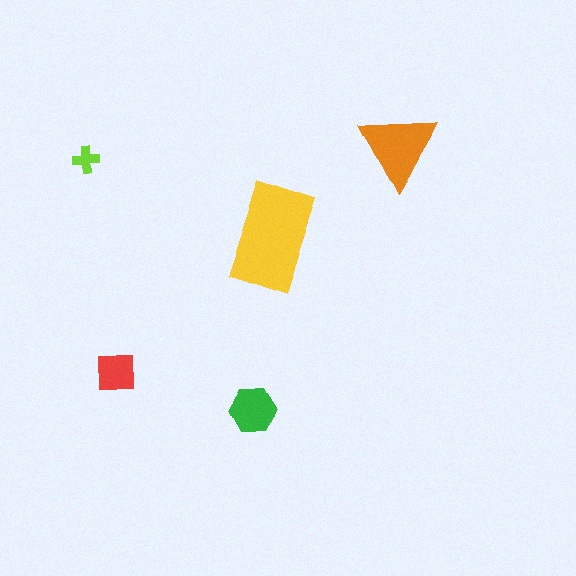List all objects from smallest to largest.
The lime cross, the red square, the green hexagon, the orange triangle, the yellow rectangle.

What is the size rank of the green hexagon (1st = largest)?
3rd.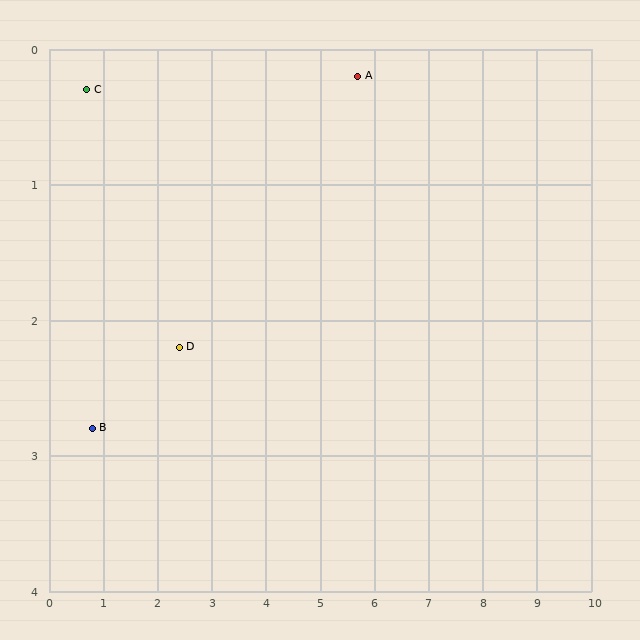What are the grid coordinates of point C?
Point C is at approximately (0.7, 0.3).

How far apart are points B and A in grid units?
Points B and A are about 5.5 grid units apart.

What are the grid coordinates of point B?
Point B is at approximately (0.8, 2.8).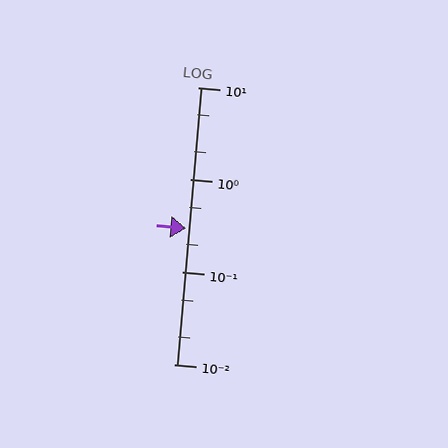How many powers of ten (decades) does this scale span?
The scale spans 3 decades, from 0.01 to 10.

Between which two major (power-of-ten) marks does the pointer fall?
The pointer is between 0.1 and 1.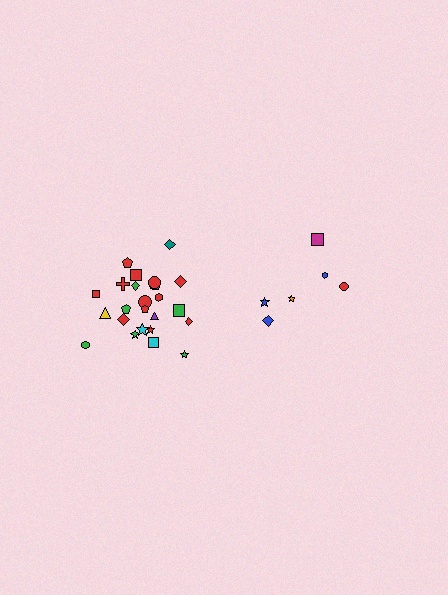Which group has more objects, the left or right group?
The left group.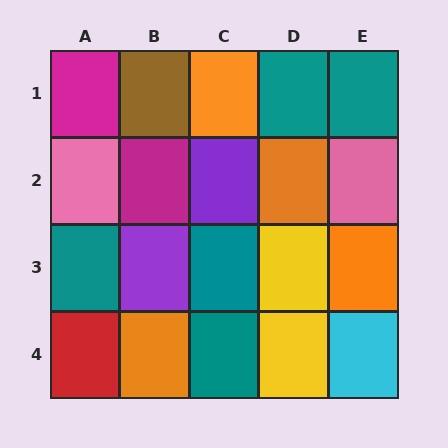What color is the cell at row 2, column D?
Orange.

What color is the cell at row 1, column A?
Magenta.